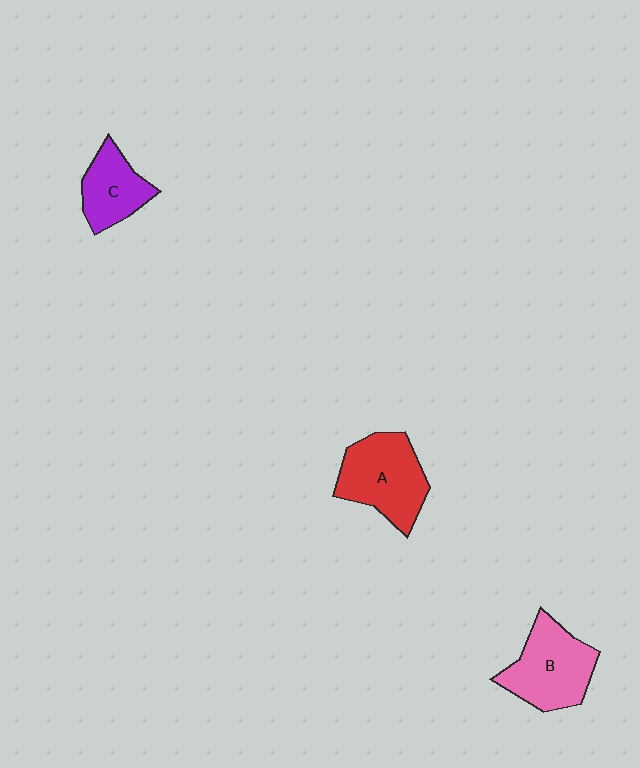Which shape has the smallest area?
Shape C (purple).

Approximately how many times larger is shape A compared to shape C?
Approximately 1.5 times.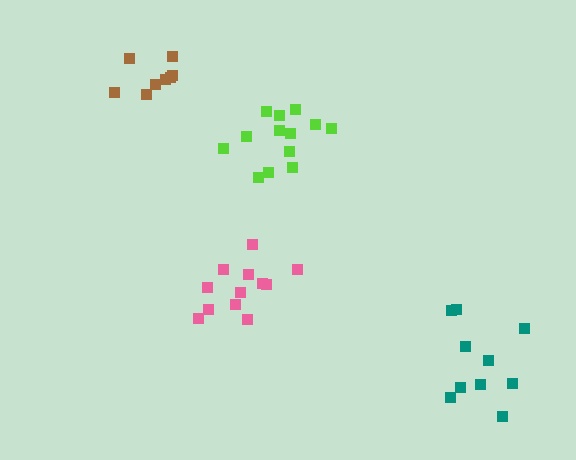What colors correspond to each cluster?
The clusters are colored: brown, pink, teal, lime.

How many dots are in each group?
Group 1: 8 dots, Group 2: 12 dots, Group 3: 10 dots, Group 4: 13 dots (43 total).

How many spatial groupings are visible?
There are 4 spatial groupings.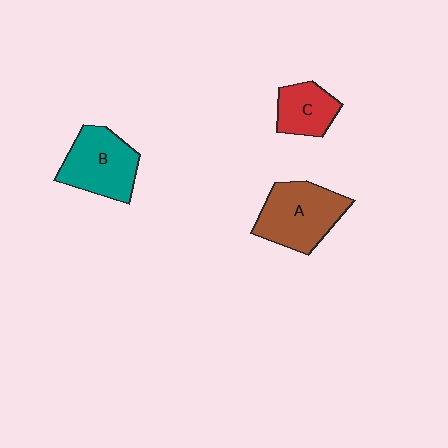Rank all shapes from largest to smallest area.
From largest to smallest: A (brown), B (teal), C (red).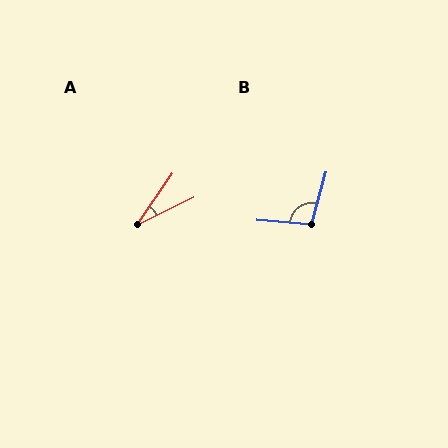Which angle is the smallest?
A, at approximately 29 degrees.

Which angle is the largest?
B, at approximately 100 degrees.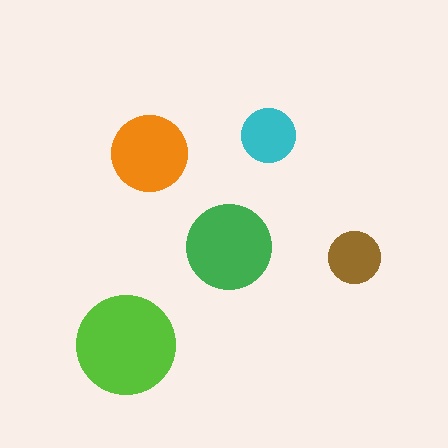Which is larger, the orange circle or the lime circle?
The lime one.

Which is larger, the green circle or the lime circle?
The lime one.